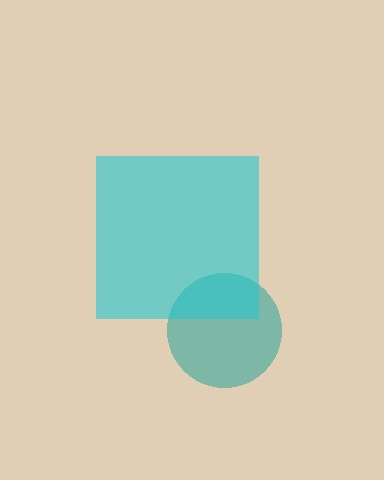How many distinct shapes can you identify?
There are 2 distinct shapes: a teal circle, a cyan square.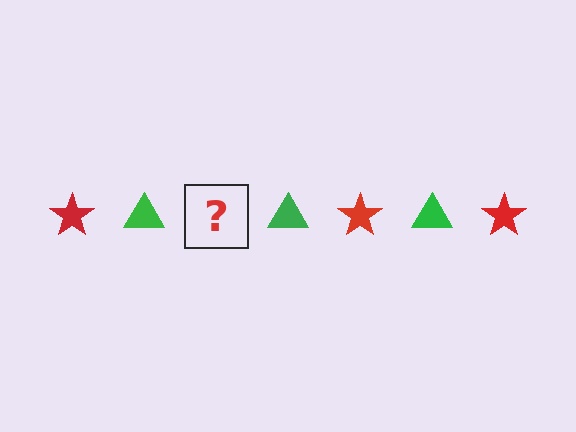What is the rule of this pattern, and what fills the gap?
The rule is that the pattern alternates between red star and green triangle. The gap should be filled with a red star.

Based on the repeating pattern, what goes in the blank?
The blank should be a red star.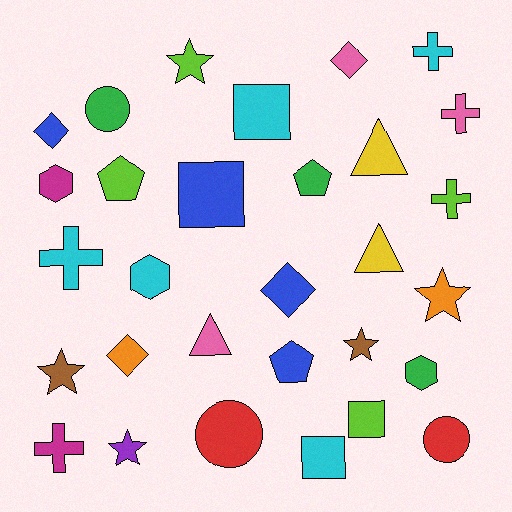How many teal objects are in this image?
There are no teal objects.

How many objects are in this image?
There are 30 objects.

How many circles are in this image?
There are 3 circles.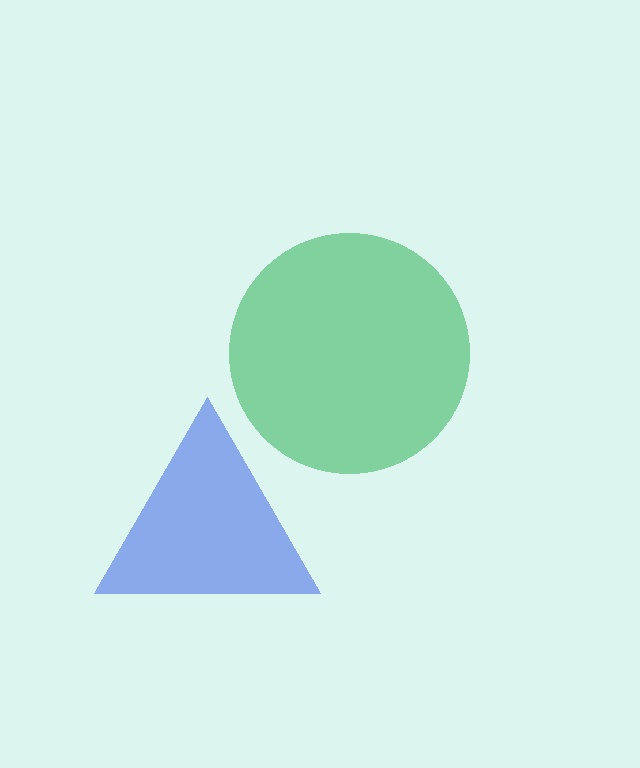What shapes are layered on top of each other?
The layered shapes are: a blue triangle, a green circle.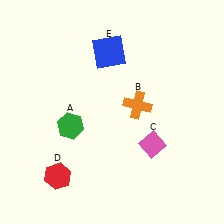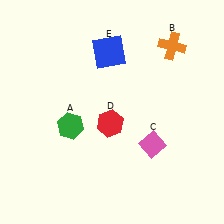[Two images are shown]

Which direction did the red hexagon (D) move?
The red hexagon (D) moved right.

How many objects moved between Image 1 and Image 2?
2 objects moved between the two images.